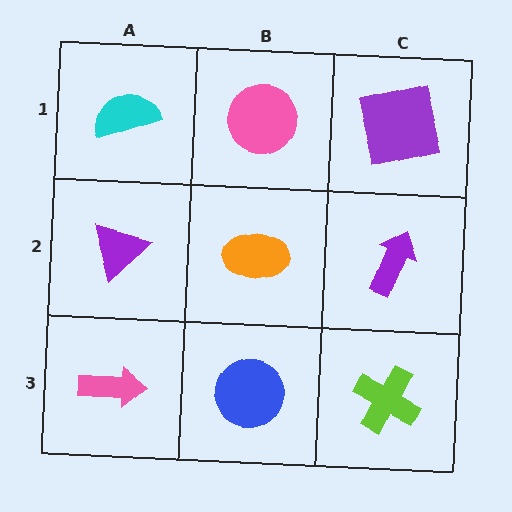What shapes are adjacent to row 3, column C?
A purple arrow (row 2, column C), a blue circle (row 3, column B).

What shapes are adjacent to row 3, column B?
An orange ellipse (row 2, column B), a pink arrow (row 3, column A), a lime cross (row 3, column C).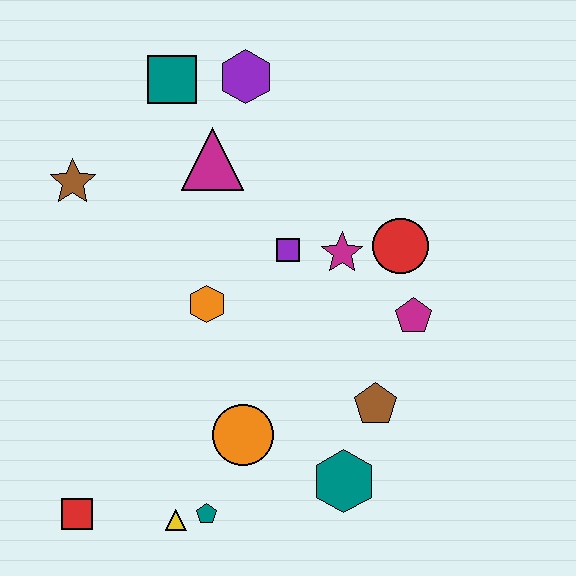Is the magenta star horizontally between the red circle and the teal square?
Yes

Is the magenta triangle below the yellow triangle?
No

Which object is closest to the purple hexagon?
The teal square is closest to the purple hexagon.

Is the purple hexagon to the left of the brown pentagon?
Yes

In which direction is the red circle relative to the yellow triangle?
The red circle is above the yellow triangle.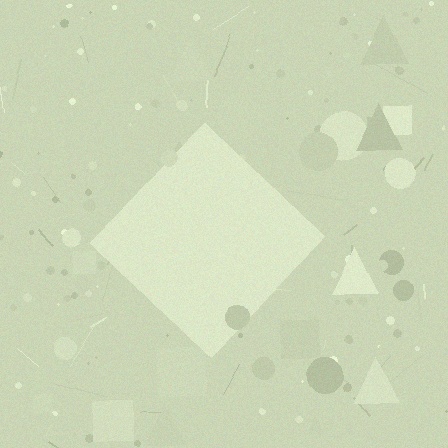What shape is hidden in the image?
A diamond is hidden in the image.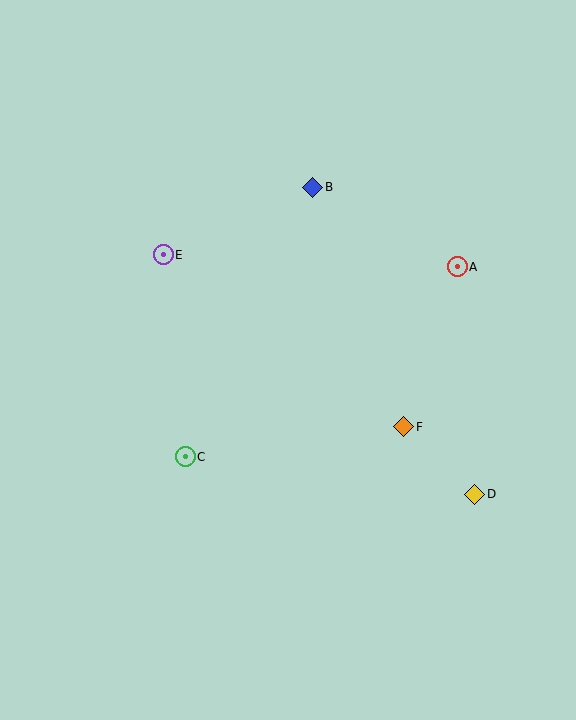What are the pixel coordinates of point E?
Point E is at (163, 255).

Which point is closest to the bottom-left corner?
Point C is closest to the bottom-left corner.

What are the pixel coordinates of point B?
Point B is at (313, 187).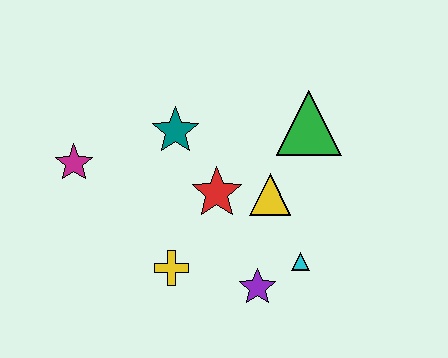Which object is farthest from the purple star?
The magenta star is farthest from the purple star.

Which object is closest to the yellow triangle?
The red star is closest to the yellow triangle.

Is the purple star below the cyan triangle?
Yes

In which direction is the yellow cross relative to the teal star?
The yellow cross is below the teal star.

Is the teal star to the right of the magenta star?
Yes